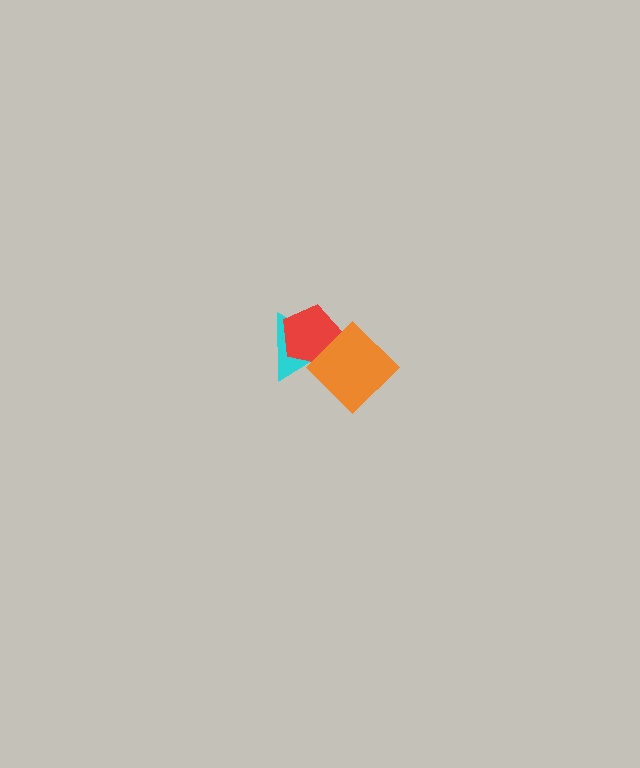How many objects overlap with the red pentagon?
2 objects overlap with the red pentagon.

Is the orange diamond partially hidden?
No, no other shape covers it.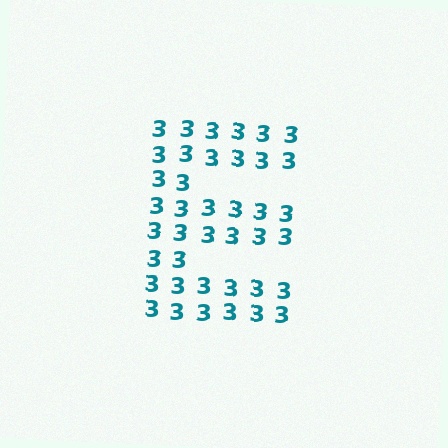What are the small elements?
The small elements are digit 3's.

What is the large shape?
The large shape is the letter E.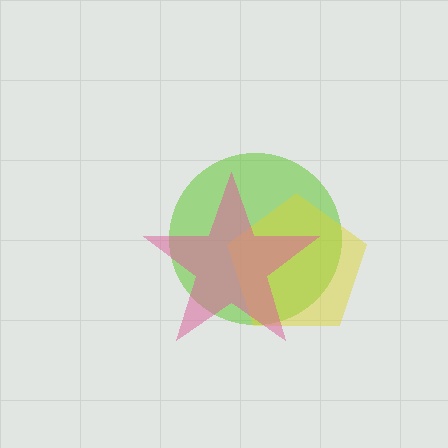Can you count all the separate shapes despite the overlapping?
Yes, there are 3 separate shapes.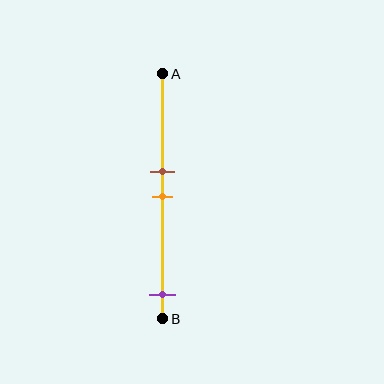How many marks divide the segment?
There are 3 marks dividing the segment.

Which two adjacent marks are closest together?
The brown and orange marks are the closest adjacent pair.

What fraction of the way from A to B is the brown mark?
The brown mark is approximately 40% (0.4) of the way from A to B.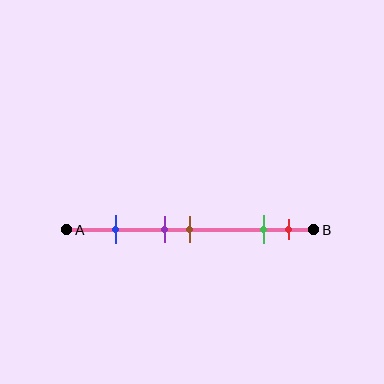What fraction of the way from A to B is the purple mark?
The purple mark is approximately 40% (0.4) of the way from A to B.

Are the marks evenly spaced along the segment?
No, the marks are not evenly spaced.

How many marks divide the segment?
There are 5 marks dividing the segment.